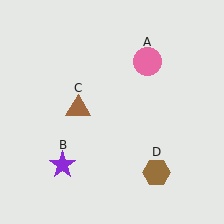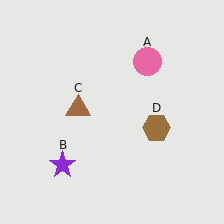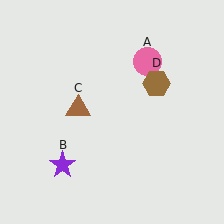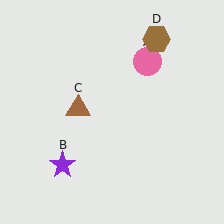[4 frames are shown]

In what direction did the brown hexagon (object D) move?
The brown hexagon (object D) moved up.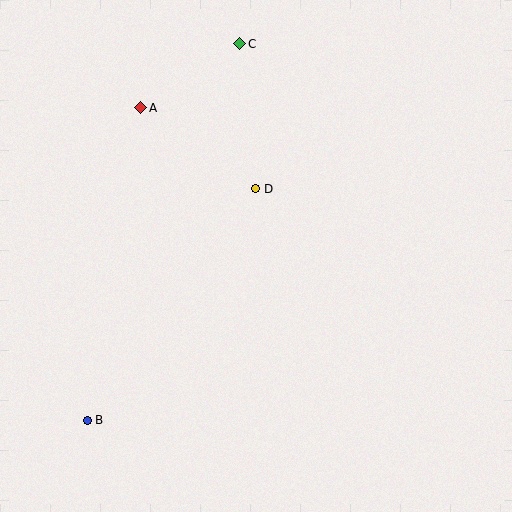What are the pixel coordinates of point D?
Point D is at (256, 189).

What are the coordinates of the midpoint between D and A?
The midpoint between D and A is at (198, 148).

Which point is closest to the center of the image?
Point D at (256, 189) is closest to the center.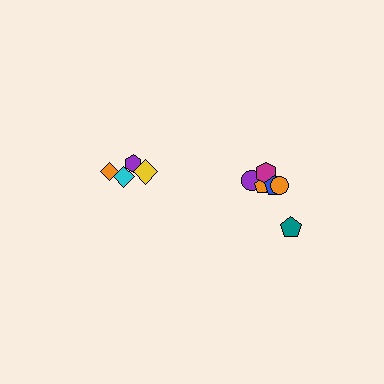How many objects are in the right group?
There are 6 objects.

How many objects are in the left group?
There are 4 objects.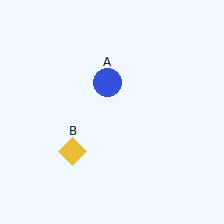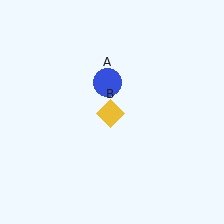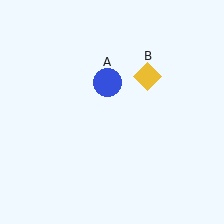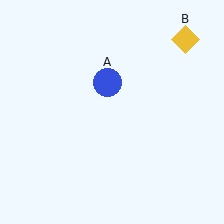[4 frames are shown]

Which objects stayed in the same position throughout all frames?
Blue circle (object A) remained stationary.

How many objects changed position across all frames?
1 object changed position: yellow diamond (object B).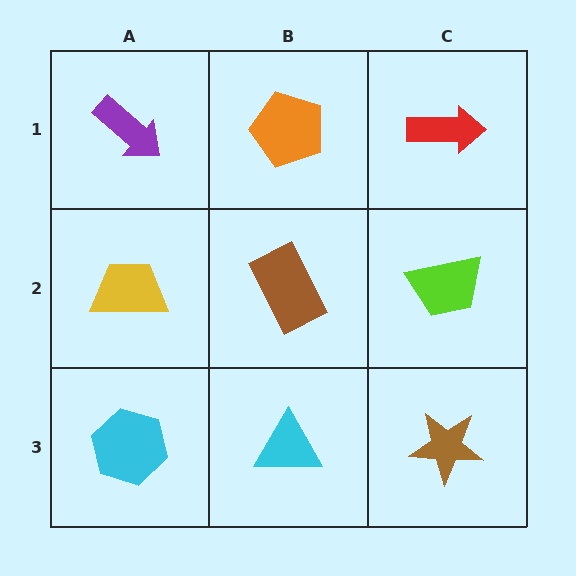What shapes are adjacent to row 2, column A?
A purple arrow (row 1, column A), a cyan hexagon (row 3, column A), a brown rectangle (row 2, column B).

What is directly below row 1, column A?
A yellow trapezoid.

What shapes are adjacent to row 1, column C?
A lime trapezoid (row 2, column C), an orange pentagon (row 1, column B).